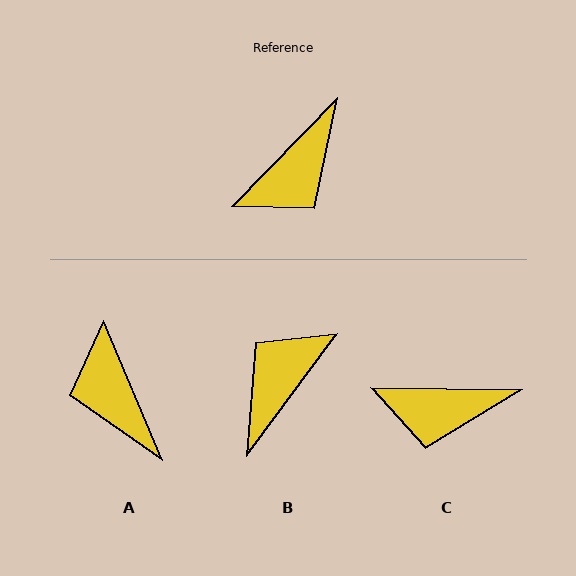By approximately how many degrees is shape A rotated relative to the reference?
Approximately 113 degrees clockwise.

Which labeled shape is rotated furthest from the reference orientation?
B, about 173 degrees away.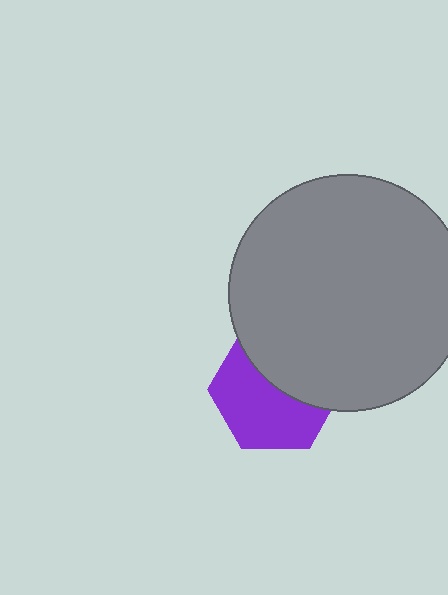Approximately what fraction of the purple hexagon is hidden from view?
Roughly 43% of the purple hexagon is hidden behind the gray circle.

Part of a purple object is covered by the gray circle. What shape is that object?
It is a hexagon.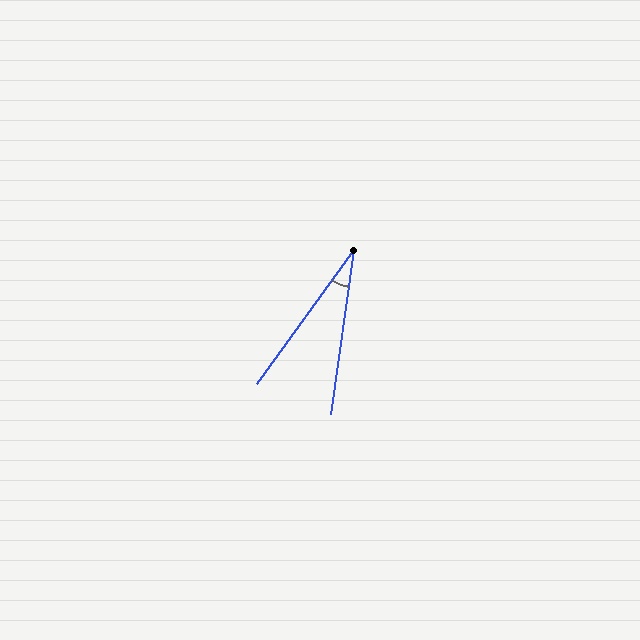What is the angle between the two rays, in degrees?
Approximately 28 degrees.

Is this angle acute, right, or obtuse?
It is acute.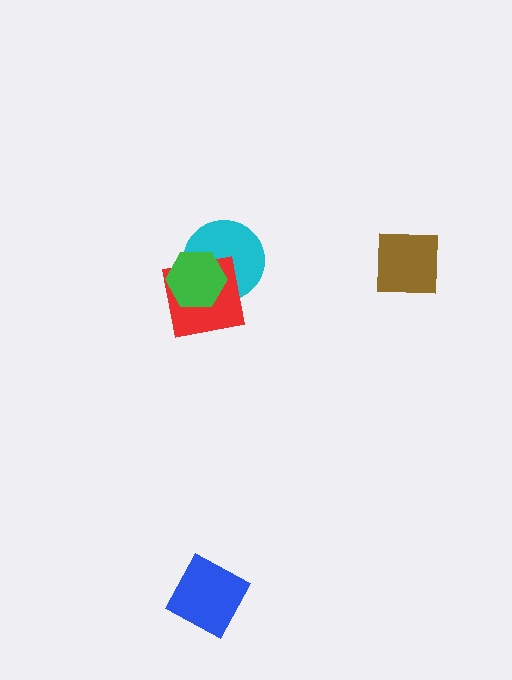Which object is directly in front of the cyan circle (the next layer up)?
The red square is directly in front of the cyan circle.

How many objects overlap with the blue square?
0 objects overlap with the blue square.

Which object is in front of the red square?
The green hexagon is in front of the red square.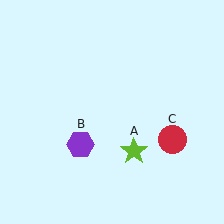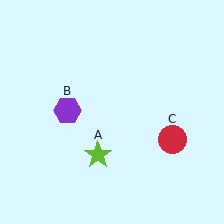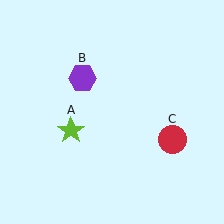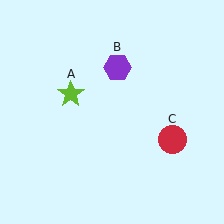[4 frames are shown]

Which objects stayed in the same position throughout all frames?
Red circle (object C) remained stationary.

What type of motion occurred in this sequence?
The lime star (object A), purple hexagon (object B) rotated clockwise around the center of the scene.